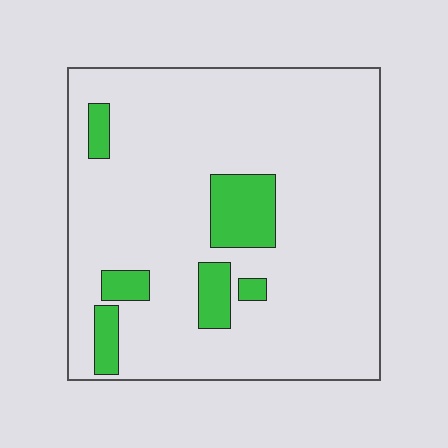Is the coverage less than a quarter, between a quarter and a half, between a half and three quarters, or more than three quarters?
Less than a quarter.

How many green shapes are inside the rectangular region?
6.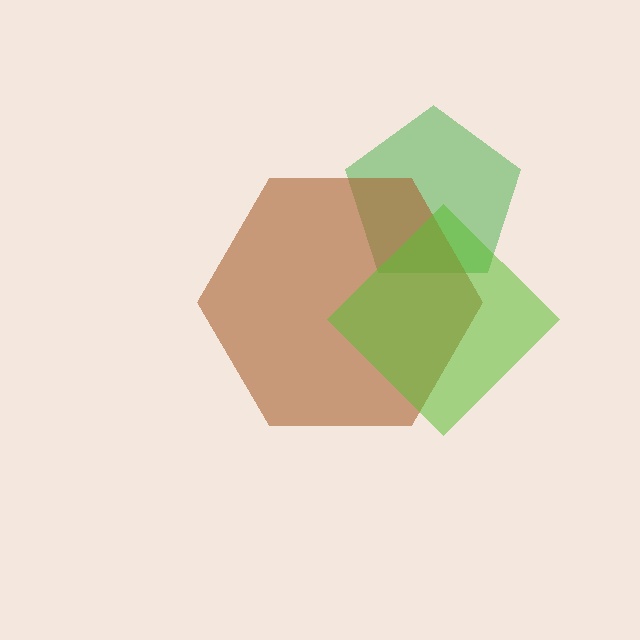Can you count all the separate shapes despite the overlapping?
Yes, there are 3 separate shapes.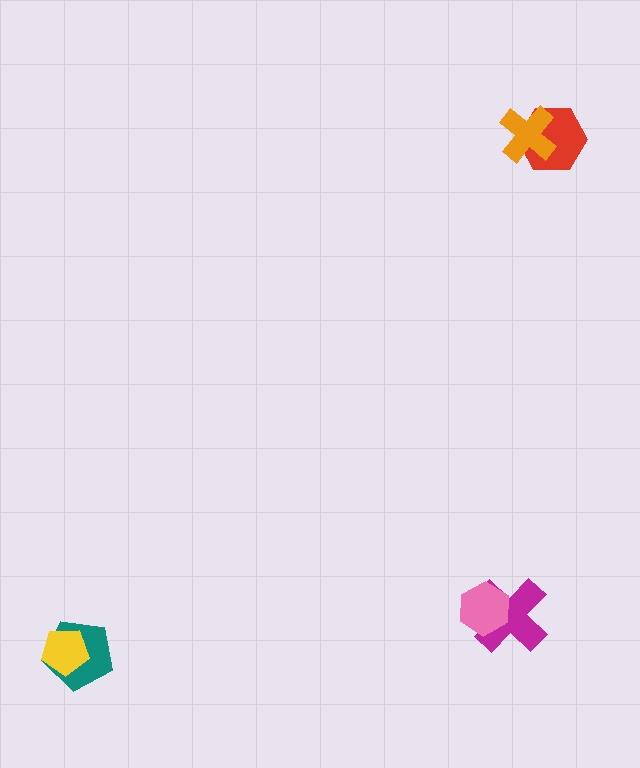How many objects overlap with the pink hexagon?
1 object overlaps with the pink hexagon.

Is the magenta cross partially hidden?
Yes, it is partially covered by another shape.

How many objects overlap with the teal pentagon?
1 object overlaps with the teal pentagon.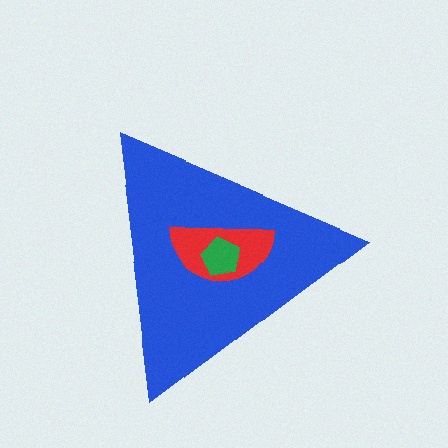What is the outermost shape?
The blue triangle.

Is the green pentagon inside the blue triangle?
Yes.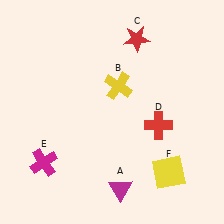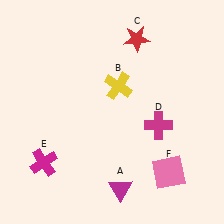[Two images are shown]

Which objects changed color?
D changed from red to magenta. F changed from yellow to pink.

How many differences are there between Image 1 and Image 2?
There are 2 differences between the two images.